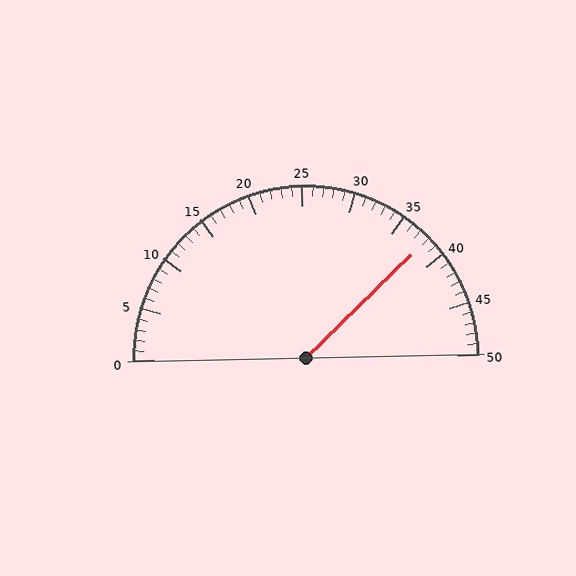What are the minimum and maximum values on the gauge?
The gauge ranges from 0 to 50.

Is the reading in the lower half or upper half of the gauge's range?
The reading is in the upper half of the range (0 to 50).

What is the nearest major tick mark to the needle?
The nearest major tick mark is 40.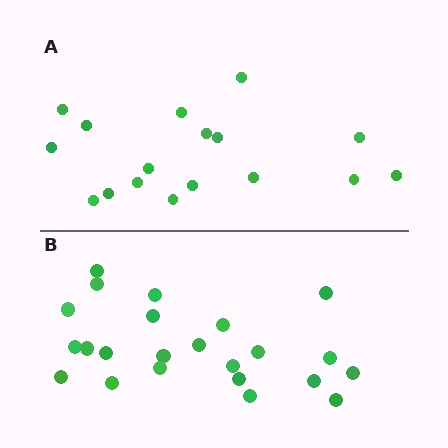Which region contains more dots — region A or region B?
Region B (the bottom region) has more dots.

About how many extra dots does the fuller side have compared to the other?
Region B has about 6 more dots than region A.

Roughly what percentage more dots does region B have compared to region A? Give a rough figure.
About 35% more.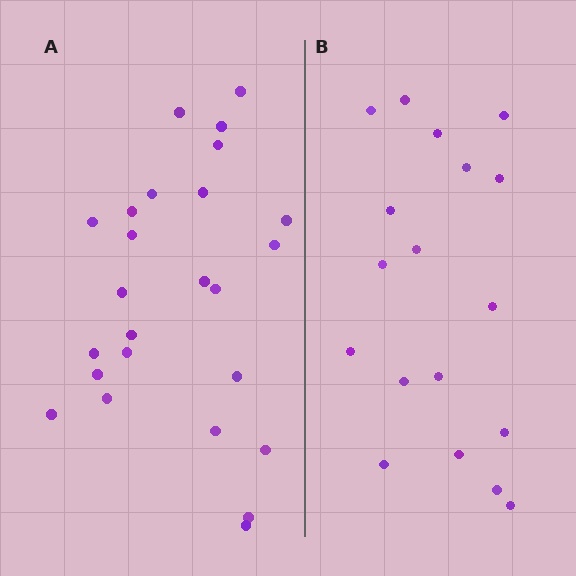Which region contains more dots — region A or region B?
Region A (the left region) has more dots.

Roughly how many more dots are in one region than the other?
Region A has roughly 8 or so more dots than region B.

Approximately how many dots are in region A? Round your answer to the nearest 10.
About 20 dots. (The exact count is 25, which rounds to 20.)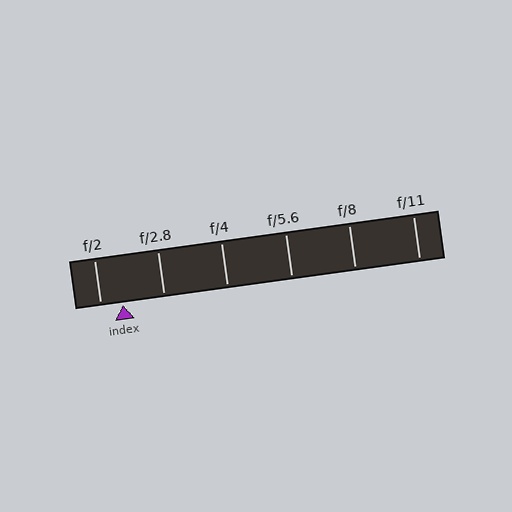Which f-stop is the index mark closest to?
The index mark is closest to f/2.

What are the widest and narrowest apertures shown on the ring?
The widest aperture shown is f/2 and the narrowest is f/11.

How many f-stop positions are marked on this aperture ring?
There are 6 f-stop positions marked.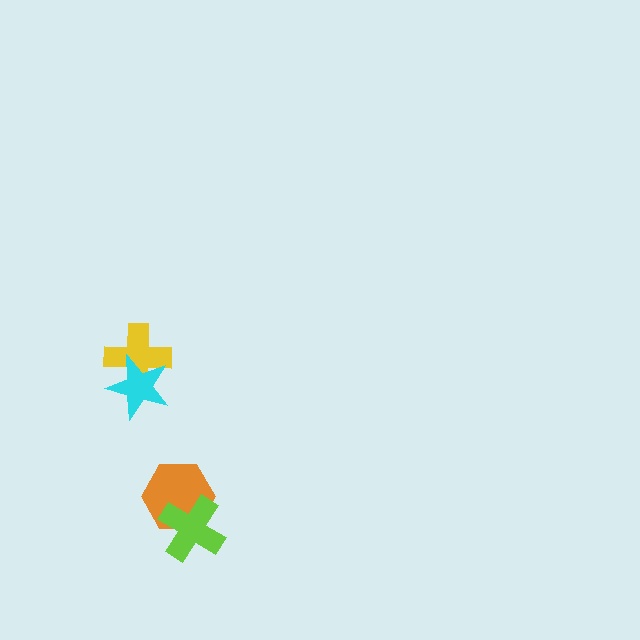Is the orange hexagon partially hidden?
Yes, it is partially covered by another shape.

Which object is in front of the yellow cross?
The cyan star is in front of the yellow cross.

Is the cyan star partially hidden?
No, no other shape covers it.